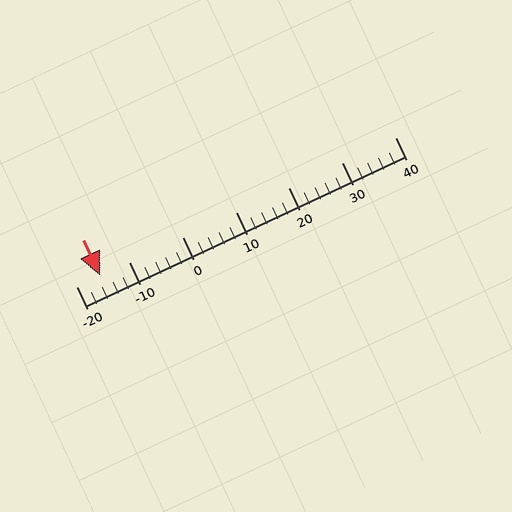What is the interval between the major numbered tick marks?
The major tick marks are spaced 10 units apart.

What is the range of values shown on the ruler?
The ruler shows values from -20 to 40.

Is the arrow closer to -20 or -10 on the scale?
The arrow is closer to -20.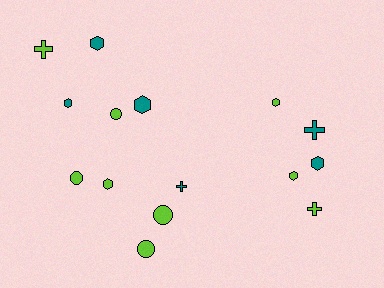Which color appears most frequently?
Lime, with 9 objects.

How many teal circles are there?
There are no teal circles.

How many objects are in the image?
There are 15 objects.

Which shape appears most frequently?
Hexagon, with 7 objects.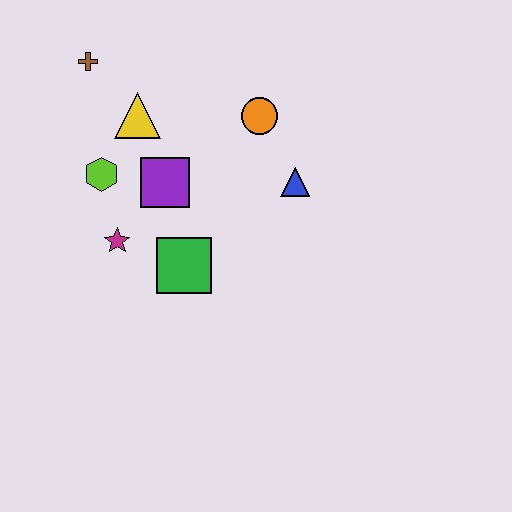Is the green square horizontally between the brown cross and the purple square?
No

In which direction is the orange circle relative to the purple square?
The orange circle is to the right of the purple square.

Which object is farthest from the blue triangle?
The brown cross is farthest from the blue triangle.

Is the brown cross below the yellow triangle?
No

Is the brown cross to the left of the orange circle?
Yes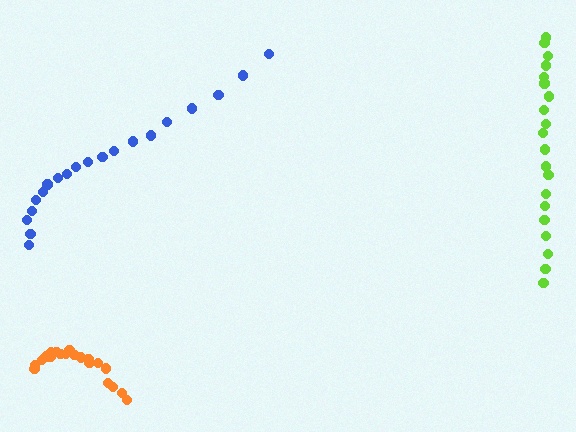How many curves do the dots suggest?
There are 3 distinct paths.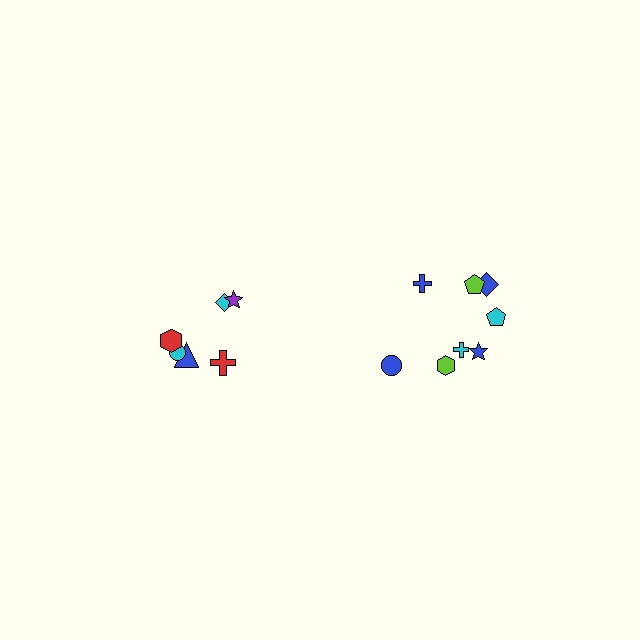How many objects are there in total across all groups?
There are 14 objects.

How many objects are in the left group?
There are 6 objects.